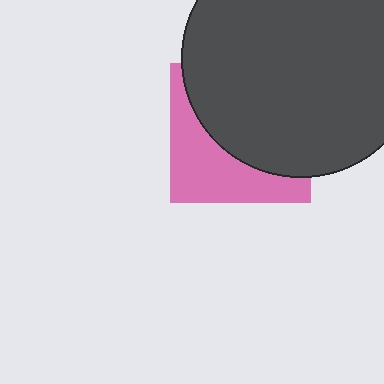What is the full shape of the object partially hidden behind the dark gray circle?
The partially hidden object is a pink square.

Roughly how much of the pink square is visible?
A small part of it is visible (roughly 40%).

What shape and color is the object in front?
The object in front is a dark gray circle.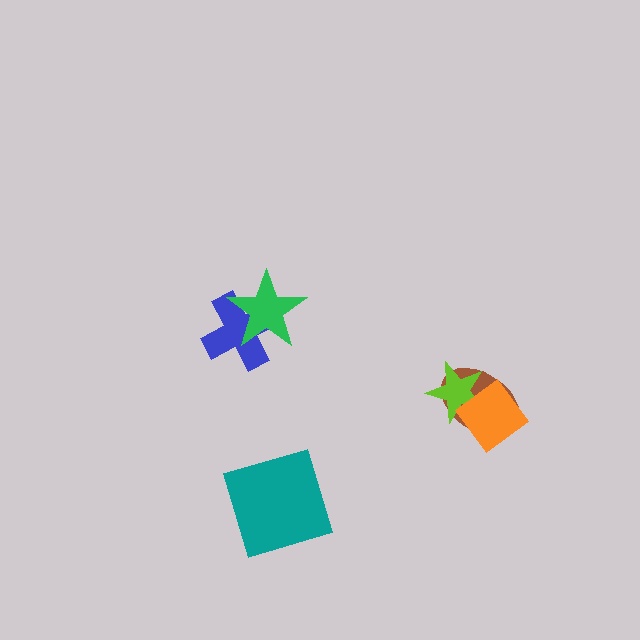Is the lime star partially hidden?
Yes, it is partially covered by another shape.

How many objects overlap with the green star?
1 object overlaps with the green star.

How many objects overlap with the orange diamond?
2 objects overlap with the orange diamond.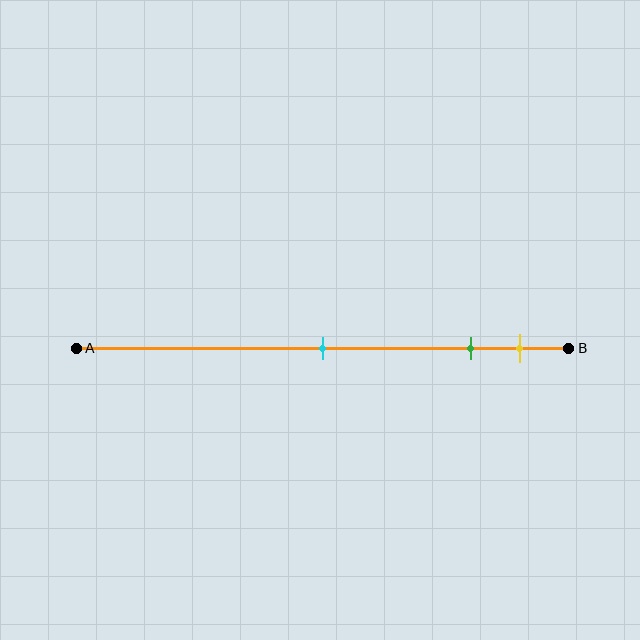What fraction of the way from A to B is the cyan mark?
The cyan mark is approximately 50% (0.5) of the way from A to B.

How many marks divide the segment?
There are 3 marks dividing the segment.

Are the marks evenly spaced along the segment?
No, the marks are not evenly spaced.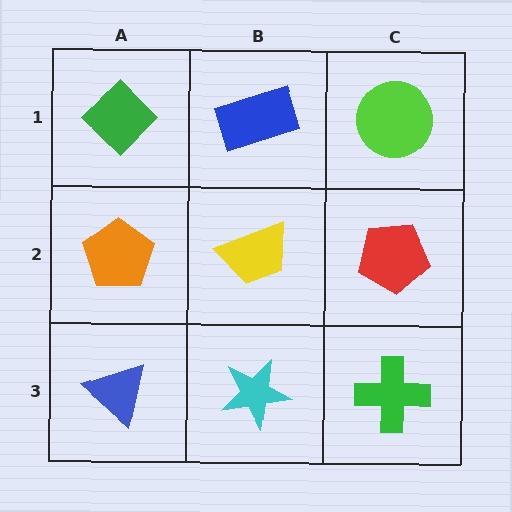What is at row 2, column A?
An orange pentagon.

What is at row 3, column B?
A cyan star.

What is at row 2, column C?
A red pentagon.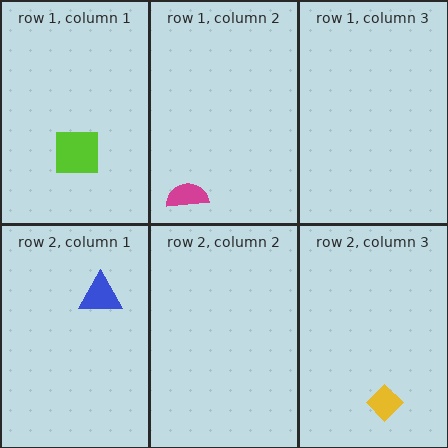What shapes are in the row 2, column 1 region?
The blue triangle.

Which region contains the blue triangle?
The row 2, column 1 region.